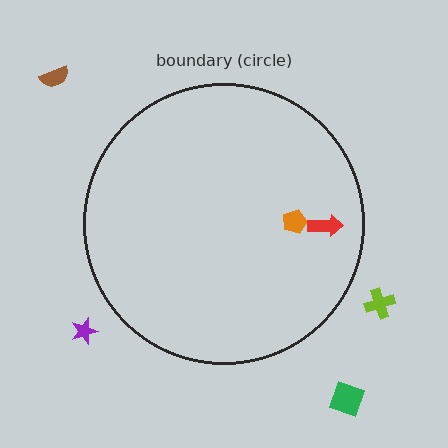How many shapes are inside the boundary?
2 inside, 4 outside.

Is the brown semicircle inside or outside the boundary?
Outside.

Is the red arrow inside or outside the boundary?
Inside.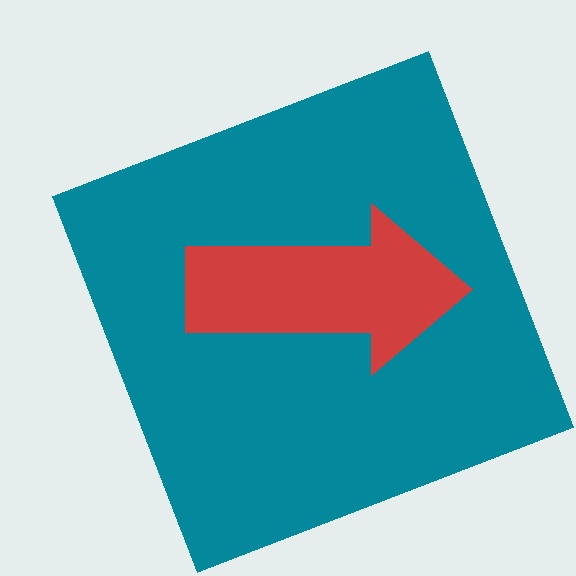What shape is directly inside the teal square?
The red arrow.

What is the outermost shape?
The teal square.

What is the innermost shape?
The red arrow.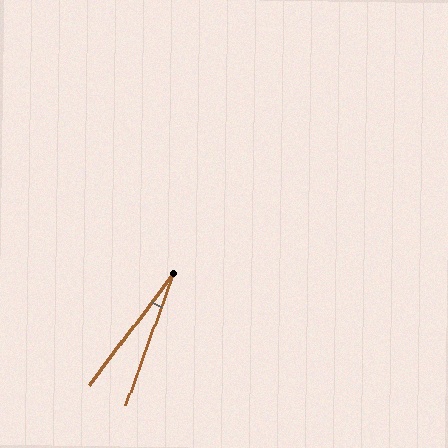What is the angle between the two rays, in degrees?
Approximately 17 degrees.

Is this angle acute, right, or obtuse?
It is acute.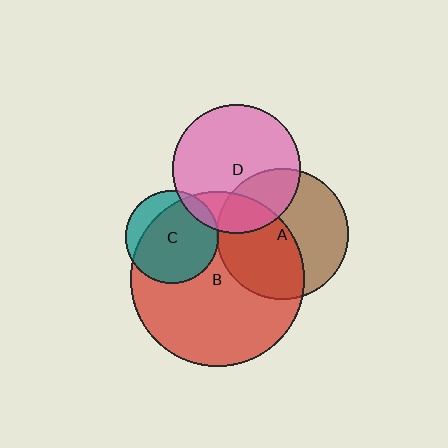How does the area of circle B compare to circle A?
Approximately 1.8 times.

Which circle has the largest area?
Circle B (red).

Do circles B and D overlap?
Yes.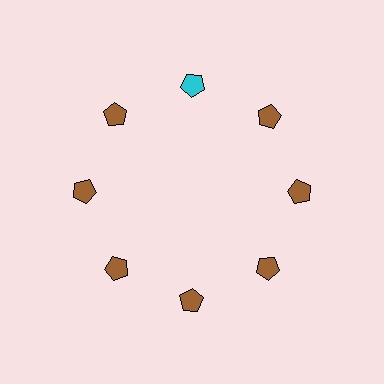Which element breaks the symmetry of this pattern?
The cyan pentagon at roughly the 12 o'clock position breaks the symmetry. All other shapes are brown pentagons.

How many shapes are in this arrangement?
There are 8 shapes arranged in a ring pattern.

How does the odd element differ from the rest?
It has a different color: cyan instead of brown.